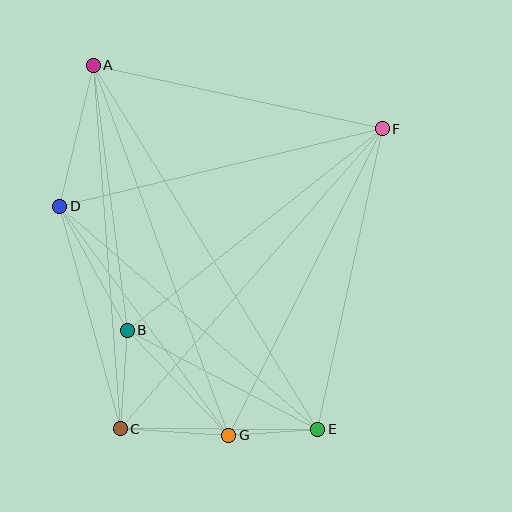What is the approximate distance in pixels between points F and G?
The distance between F and G is approximately 343 pixels.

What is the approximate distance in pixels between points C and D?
The distance between C and D is approximately 231 pixels.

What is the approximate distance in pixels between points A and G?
The distance between A and G is approximately 394 pixels.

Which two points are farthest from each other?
Points A and E are farthest from each other.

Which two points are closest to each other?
Points E and G are closest to each other.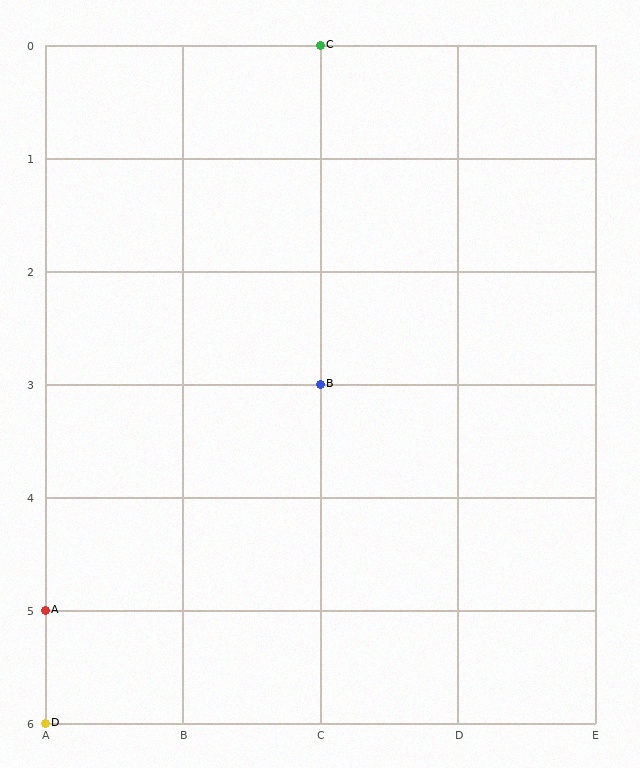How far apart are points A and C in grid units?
Points A and C are 2 columns and 5 rows apart (about 5.4 grid units diagonally).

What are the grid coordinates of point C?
Point C is at grid coordinates (C, 0).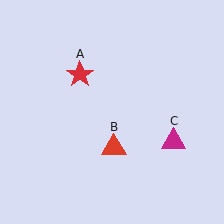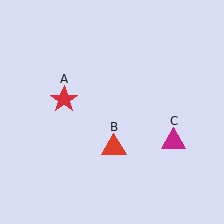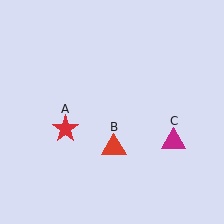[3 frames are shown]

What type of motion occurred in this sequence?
The red star (object A) rotated counterclockwise around the center of the scene.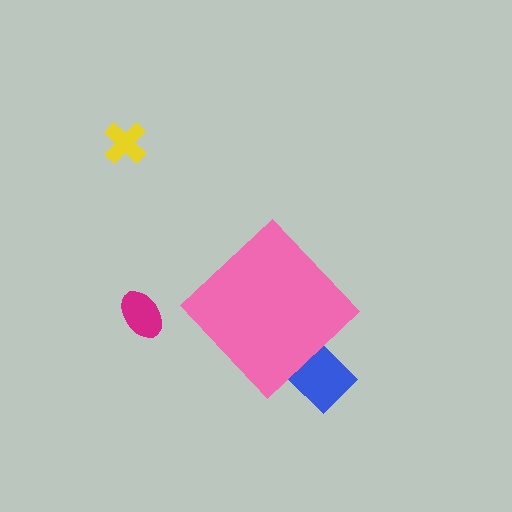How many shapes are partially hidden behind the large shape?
1 shape is partially hidden.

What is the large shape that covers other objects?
A pink diamond.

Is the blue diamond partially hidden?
Yes, the blue diamond is partially hidden behind the pink diamond.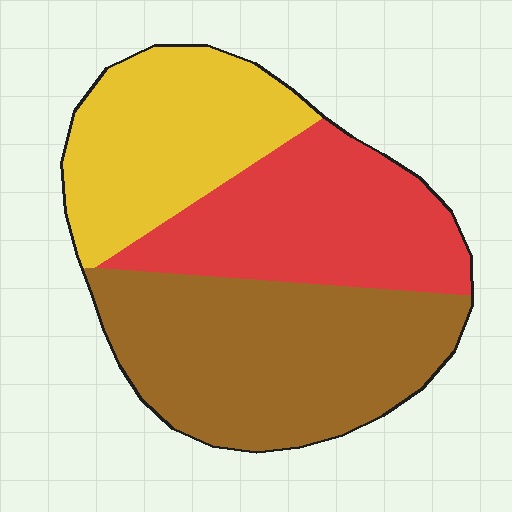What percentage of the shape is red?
Red takes up about one third (1/3) of the shape.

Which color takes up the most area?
Brown, at roughly 40%.